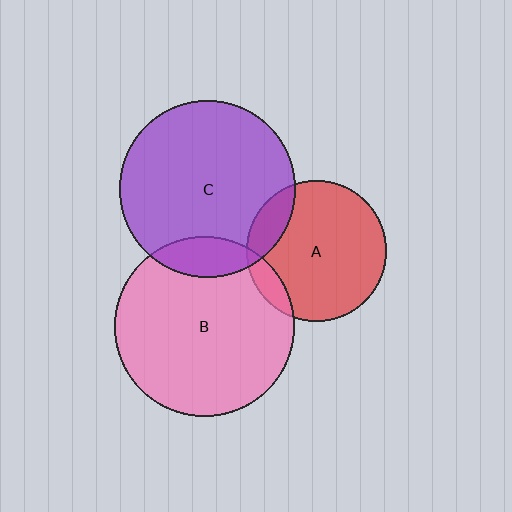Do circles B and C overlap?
Yes.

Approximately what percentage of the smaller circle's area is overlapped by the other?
Approximately 15%.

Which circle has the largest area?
Circle B (pink).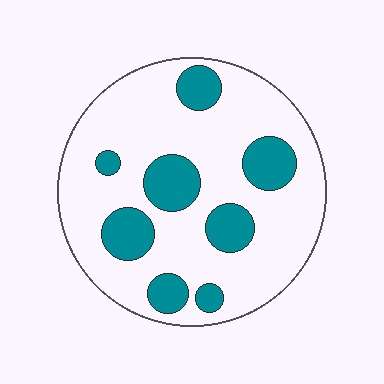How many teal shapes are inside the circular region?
8.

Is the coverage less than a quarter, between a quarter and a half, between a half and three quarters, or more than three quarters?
Less than a quarter.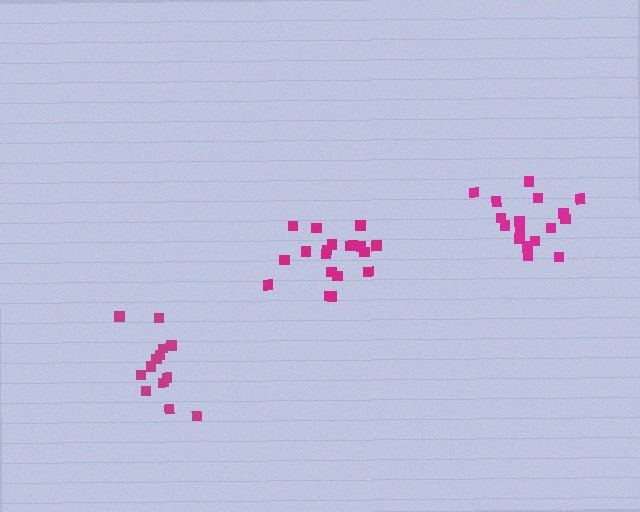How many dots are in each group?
Group 1: 19 dots, Group 2: 18 dots, Group 3: 13 dots (50 total).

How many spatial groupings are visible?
There are 3 spatial groupings.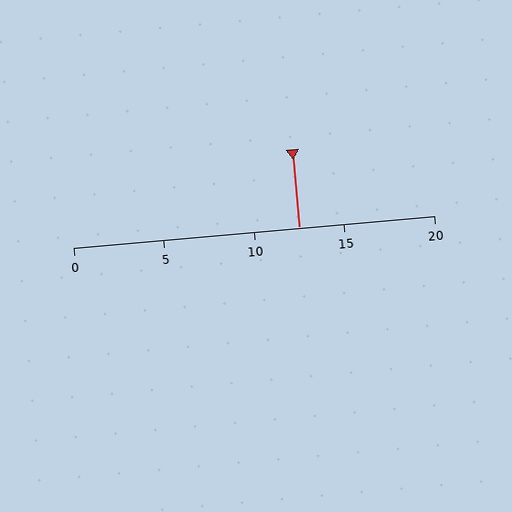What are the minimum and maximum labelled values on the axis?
The axis runs from 0 to 20.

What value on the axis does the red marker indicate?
The marker indicates approximately 12.5.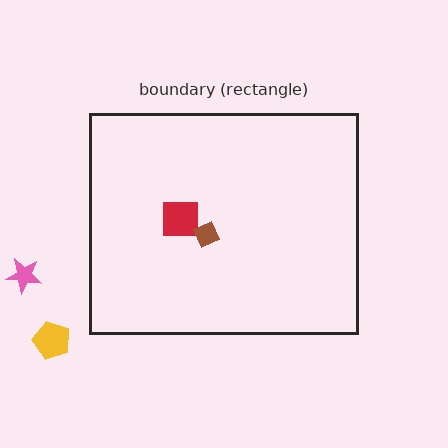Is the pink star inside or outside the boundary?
Outside.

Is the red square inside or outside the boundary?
Inside.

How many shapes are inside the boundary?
2 inside, 2 outside.